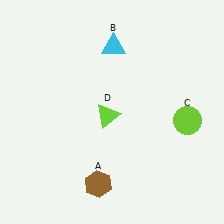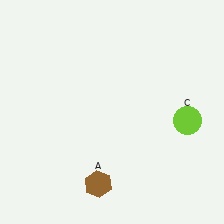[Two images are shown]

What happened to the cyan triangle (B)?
The cyan triangle (B) was removed in Image 2. It was in the top-right area of Image 1.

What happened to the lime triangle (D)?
The lime triangle (D) was removed in Image 2. It was in the bottom-left area of Image 1.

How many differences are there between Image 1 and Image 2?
There are 2 differences between the two images.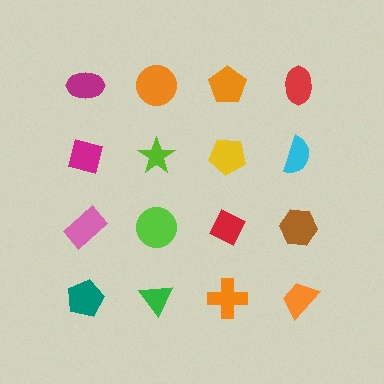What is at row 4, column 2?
A green triangle.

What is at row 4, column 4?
An orange trapezoid.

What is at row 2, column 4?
A cyan semicircle.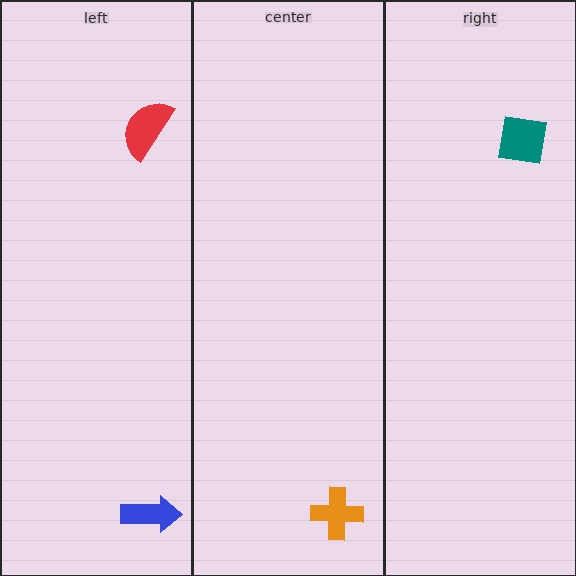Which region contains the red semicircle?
The left region.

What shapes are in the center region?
The orange cross.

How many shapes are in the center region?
1.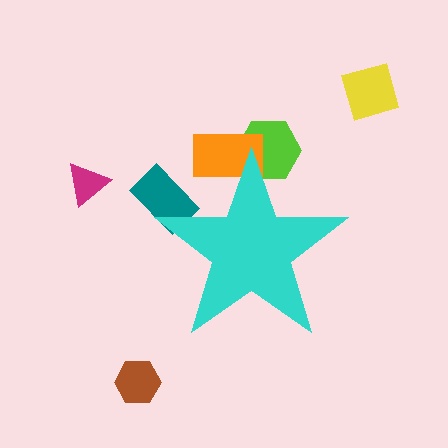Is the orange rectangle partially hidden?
Yes, the orange rectangle is partially hidden behind the cyan star.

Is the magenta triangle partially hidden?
No, the magenta triangle is fully visible.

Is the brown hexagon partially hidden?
No, the brown hexagon is fully visible.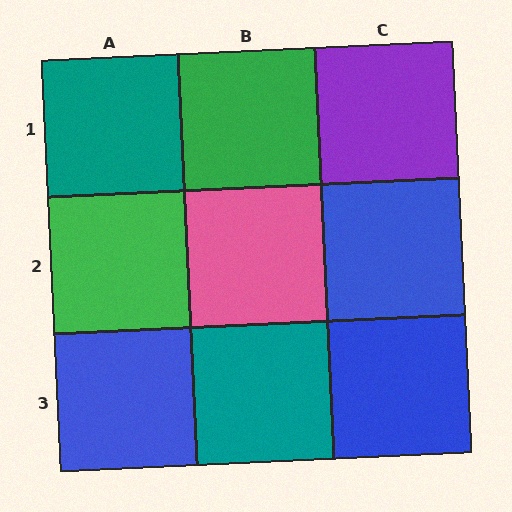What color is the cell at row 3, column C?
Blue.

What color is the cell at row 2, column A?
Green.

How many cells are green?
2 cells are green.